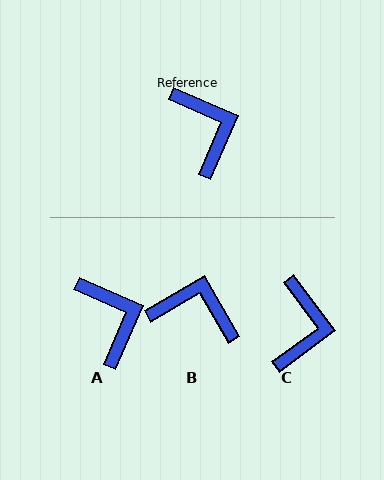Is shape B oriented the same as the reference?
No, it is off by about 53 degrees.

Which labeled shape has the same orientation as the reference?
A.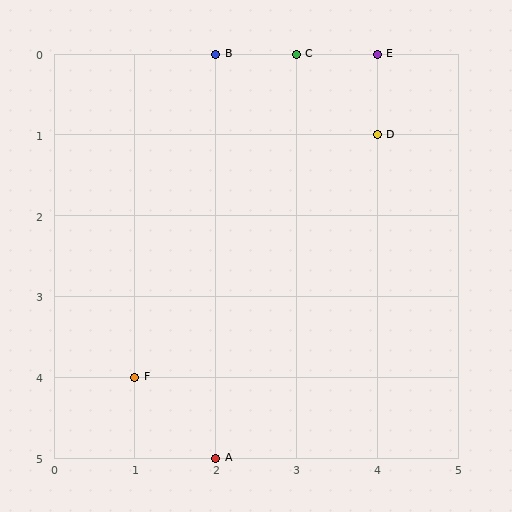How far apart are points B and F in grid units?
Points B and F are 1 column and 4 rows apart (about 4.1 grid units diagonally).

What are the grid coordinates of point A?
Point A is at grid coordinates (2, 5).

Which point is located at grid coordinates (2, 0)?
Point B is at (2, 0).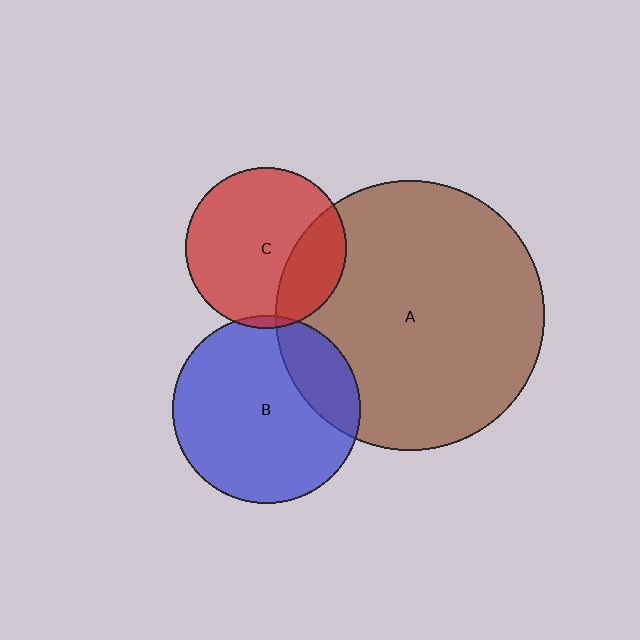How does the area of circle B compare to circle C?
Approximately 1.4 times.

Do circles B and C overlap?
Yes.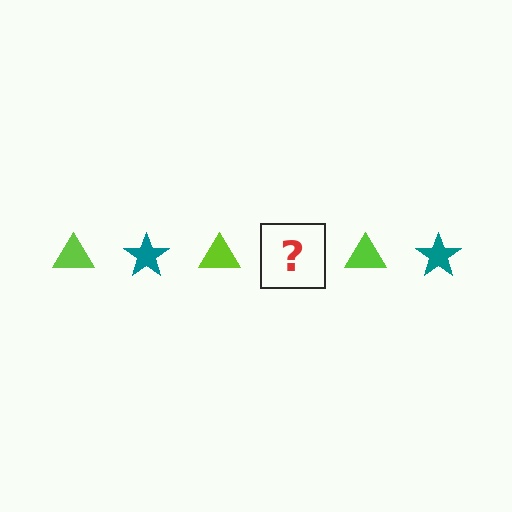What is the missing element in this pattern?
The missing element is a teal star.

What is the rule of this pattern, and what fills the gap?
The rule is that the pattern alternates between lime triangle and teal star. The gap should be filled with a teal star.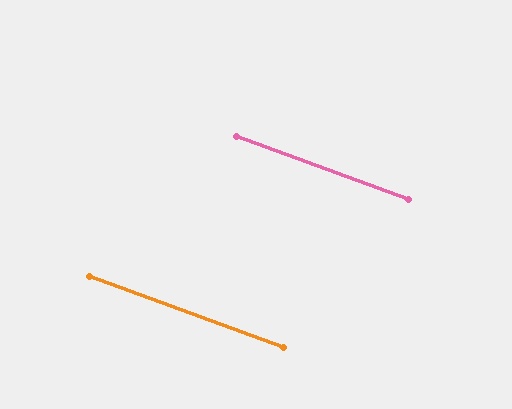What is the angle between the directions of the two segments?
Approximately 0 degrees.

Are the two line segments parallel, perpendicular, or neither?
Parallel — their directions differ by only 0.0°.